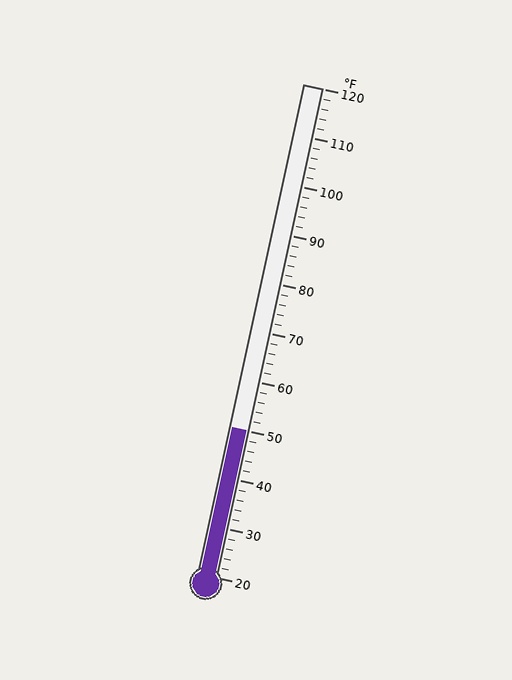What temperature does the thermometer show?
The thermometer shows approximately 50°F.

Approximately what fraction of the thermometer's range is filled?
The thermometer is filled to approximately 30% of its range.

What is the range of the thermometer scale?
The thermometer scale ranges from 20°F to 120°F.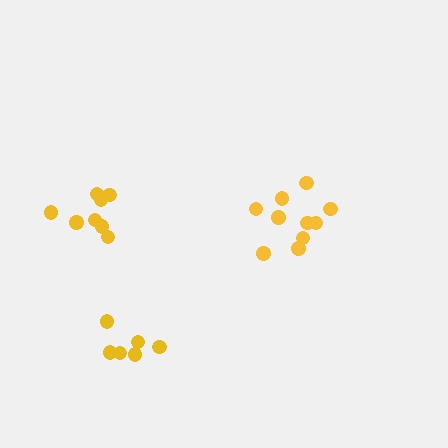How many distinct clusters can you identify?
There are 3 distinct clusters.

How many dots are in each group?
Group 1: 10 dots, Group 2: 6 dots, Group 3: 8 dots (24 total).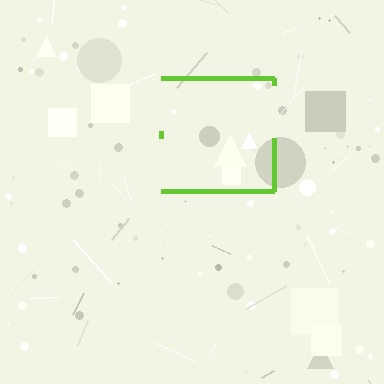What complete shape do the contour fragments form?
The contour fragments form a square.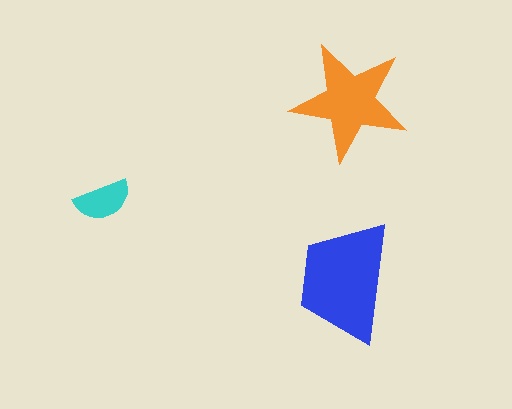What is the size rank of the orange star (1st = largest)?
2nd.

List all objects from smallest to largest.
The cyan semicircle, the orange star, the blue trapezoid.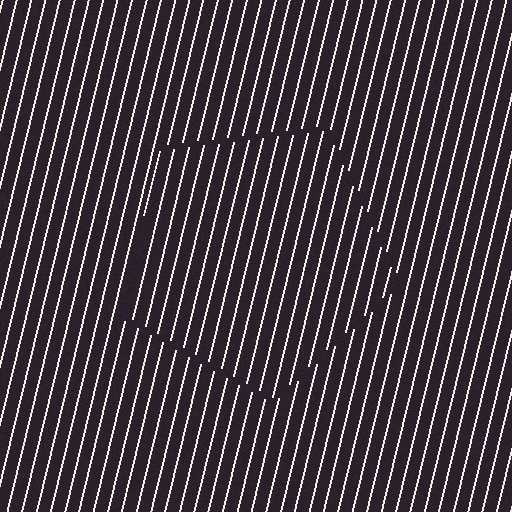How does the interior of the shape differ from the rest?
The interior of the shape contains the same grating, shifted by half a period — the contour is defined by the phase discontinuity where line-ends from the inner and outer gratings abut.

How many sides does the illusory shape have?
5 sides — the line-ends trace a pentagon.